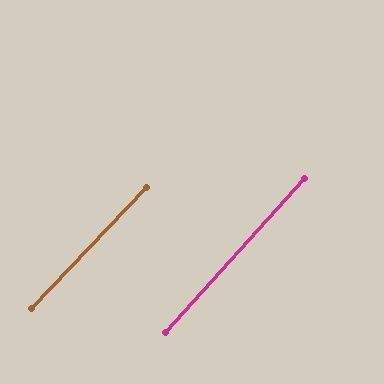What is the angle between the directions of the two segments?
Approximately 2 degrees.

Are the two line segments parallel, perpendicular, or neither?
Parallel — their directions differ by only 1.6°.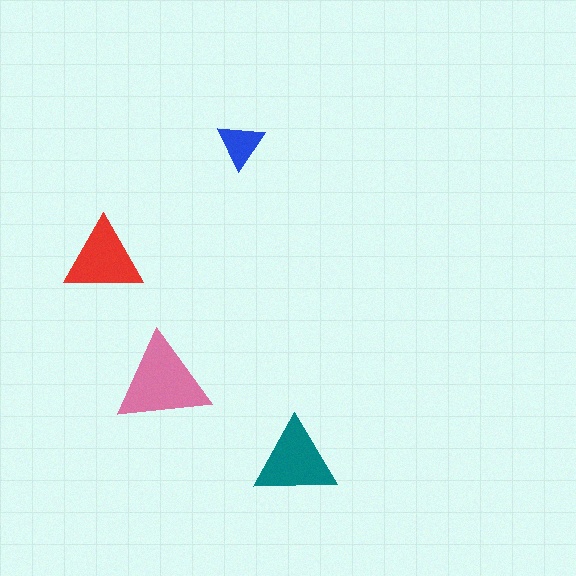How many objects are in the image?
There are 4 objects in the image.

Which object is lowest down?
The teal triangle is bottommost.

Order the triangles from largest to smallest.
the pink one, the teal one, the red one, the blue one.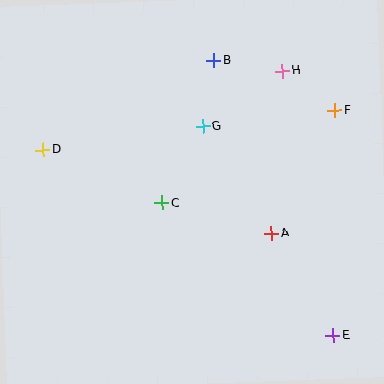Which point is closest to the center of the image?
Point C at (162, 203) is closest to the center.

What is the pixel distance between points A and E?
The distance between A and E is 119 pixels.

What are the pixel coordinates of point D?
Point D is at (43, 150).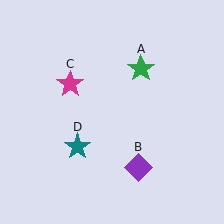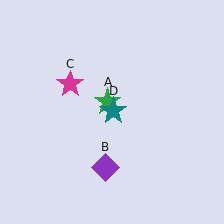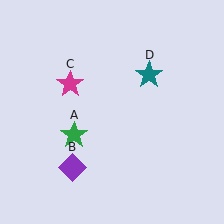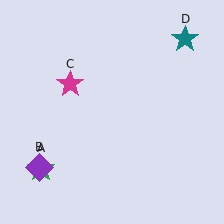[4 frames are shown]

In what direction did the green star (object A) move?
The green star (object A) moved down and to the left.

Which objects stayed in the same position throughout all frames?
Magenta star (object C) remained stationary.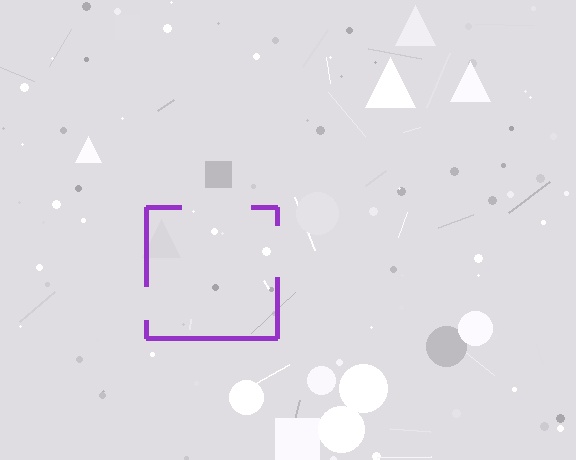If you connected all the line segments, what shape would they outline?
They would outline a square.